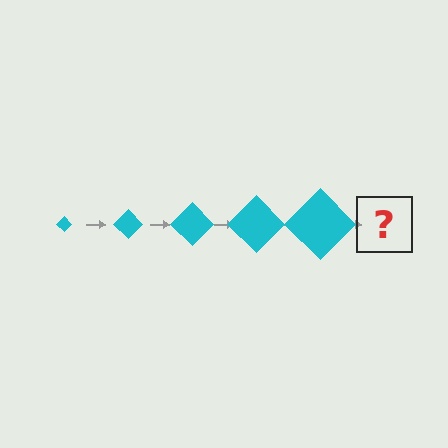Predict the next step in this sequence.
The next step is a cyan diamond, larger than the previous one.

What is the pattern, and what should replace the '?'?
The pattern is that the diamond gets progressively larger each step. The '?' should be a cyan diamond, larger than the previous one.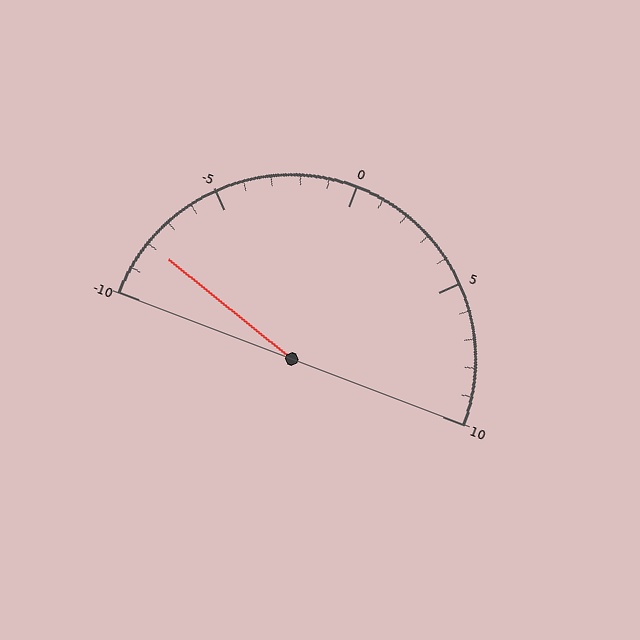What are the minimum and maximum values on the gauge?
The gauge ranges from -10 to 10.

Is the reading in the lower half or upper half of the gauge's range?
The reading is in the lower half of the range (-10 to 10).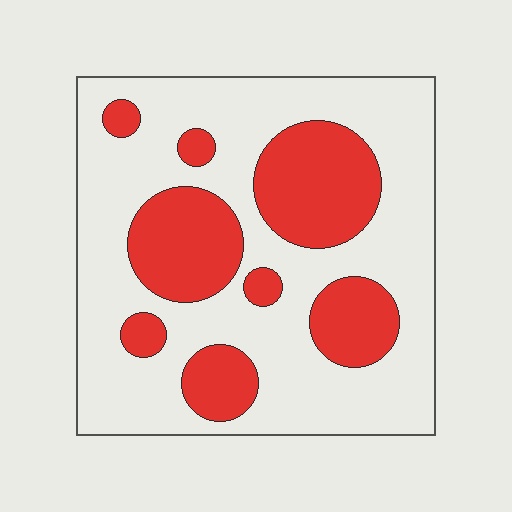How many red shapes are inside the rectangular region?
8.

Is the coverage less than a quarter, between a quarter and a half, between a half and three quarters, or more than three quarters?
Between a quarter and a half.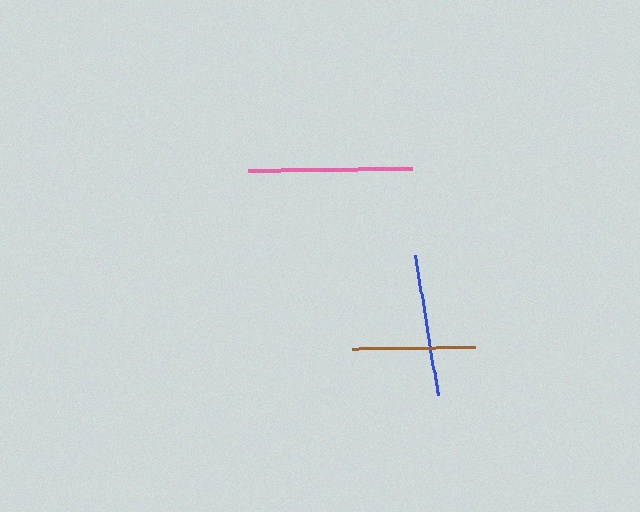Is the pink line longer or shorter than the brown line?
The pink line is longer than the brown line.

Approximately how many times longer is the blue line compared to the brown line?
The blue line is approximately 1.2 times the length of the brown line.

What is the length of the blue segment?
The blue segment is approximately 143 pixels long.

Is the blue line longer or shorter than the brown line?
The blue line is longer than the brown line.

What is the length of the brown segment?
The brown segment is approximately 123 pixels long.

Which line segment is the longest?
The pink line is the longest at approximately 164 pixels.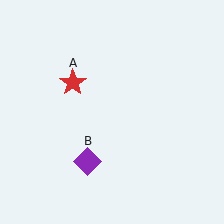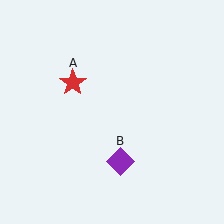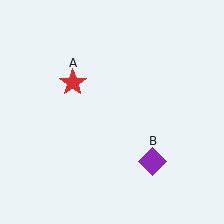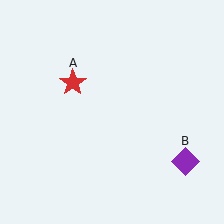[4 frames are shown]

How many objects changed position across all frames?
1 object changed position: purple diamond (object B).